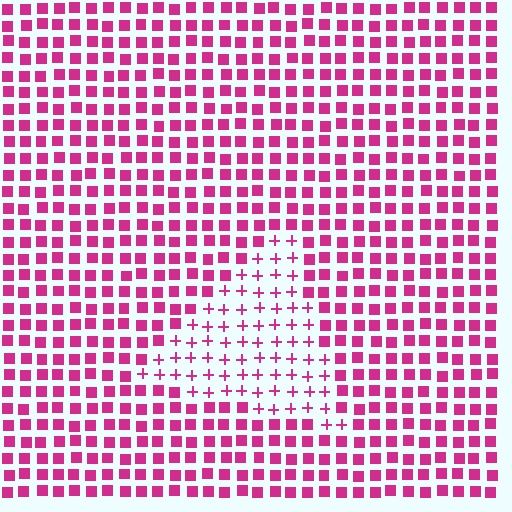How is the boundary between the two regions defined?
The boundary is defined by a change in element shape: plus signs inside vs. squares outside. All elements share the same color and spacing.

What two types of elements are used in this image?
The image uses plus signs inside the triangle region and squares outside it.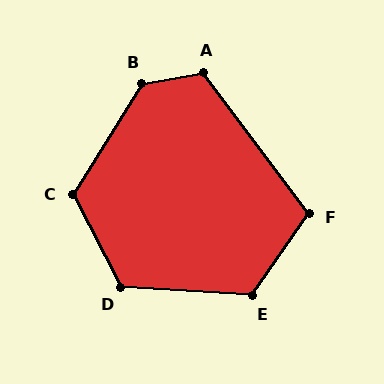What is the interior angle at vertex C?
Approximately 121 degrees (obtuse).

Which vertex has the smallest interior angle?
F, at approximately 108 degrees.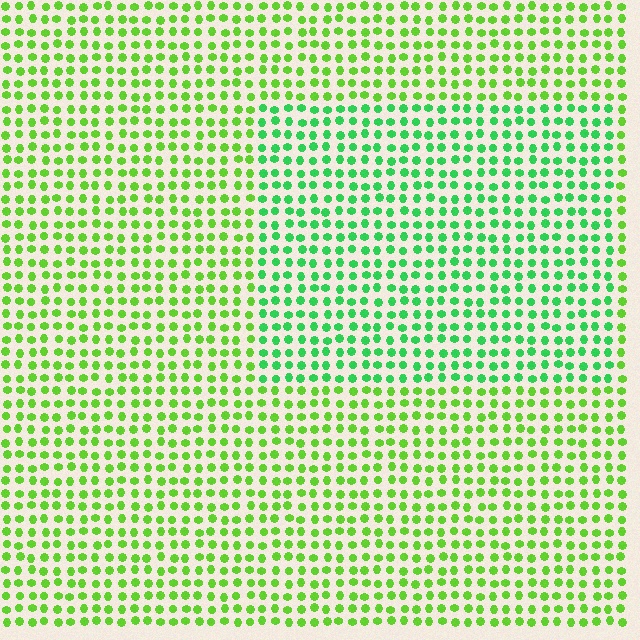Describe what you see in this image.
The image is filled with small lime elements in a uniform arrangement. A rectangle-shaped region is visible where the elements are tinted to a slightly different hue, forming a subtle color boundary.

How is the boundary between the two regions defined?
The boundary is defined purely by a slight shift in hue (about 33 degrees). Spacing, size, and orientation are identical on both sides.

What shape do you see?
I see a rectangle.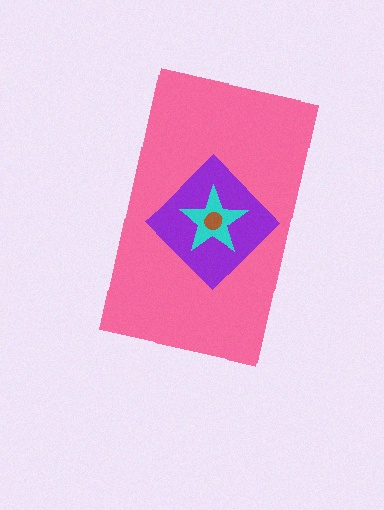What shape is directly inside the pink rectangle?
The purple diamond.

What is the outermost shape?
The pink rectangle.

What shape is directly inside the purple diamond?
The cyan star.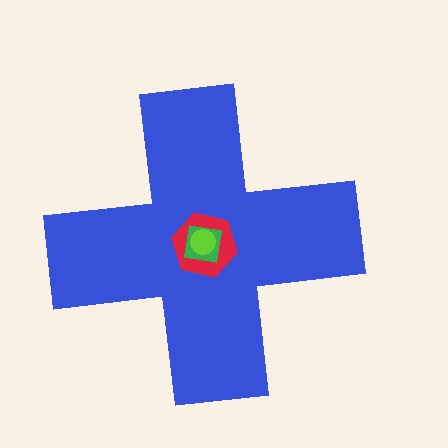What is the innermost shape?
The lime circle.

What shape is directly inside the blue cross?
The red hexagon.